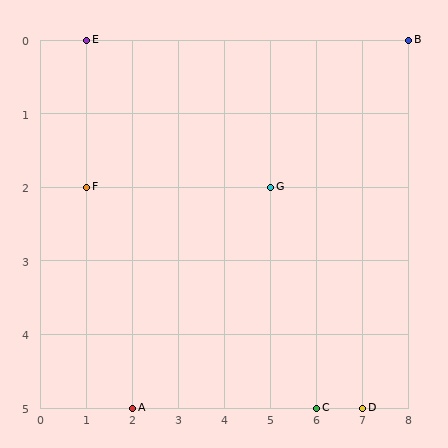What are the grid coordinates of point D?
Point D is at grid coordinates (7, 5).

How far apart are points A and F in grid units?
Points A and F are 1 column and 3 rows apart (about 3.2 grid units diagonally).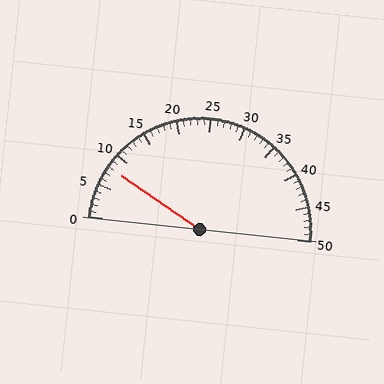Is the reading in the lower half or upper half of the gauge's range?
The reading is in the lower half of the range (0 to 50).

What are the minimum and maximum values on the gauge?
The gauge ranges from 0 to 50.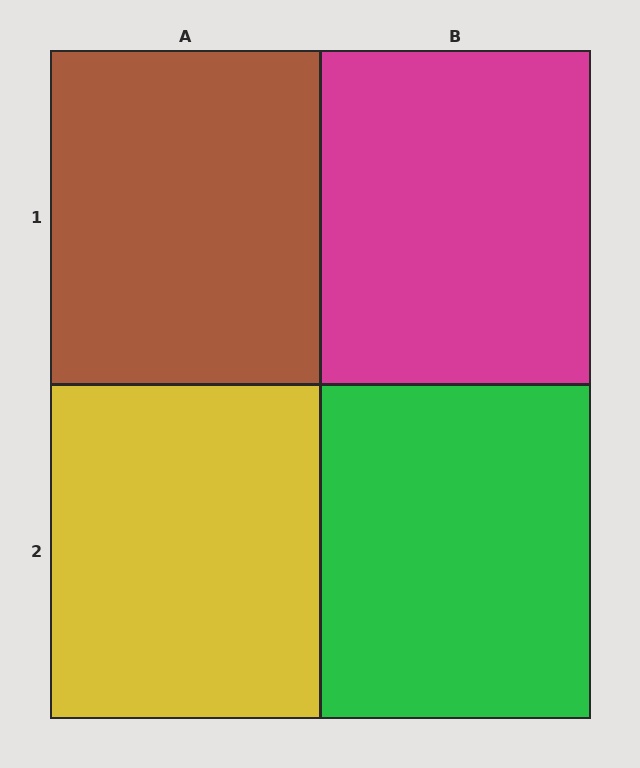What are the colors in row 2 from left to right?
Yellow, green.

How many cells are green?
1 cell is green.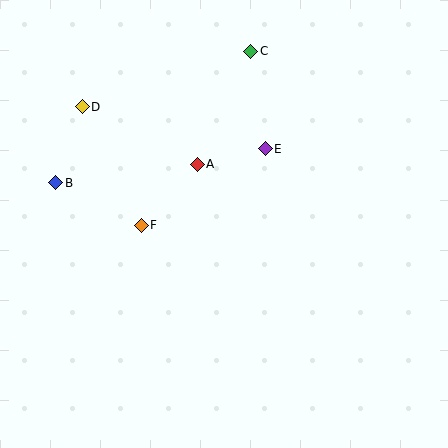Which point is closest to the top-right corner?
Point C is closest to the top-right corner.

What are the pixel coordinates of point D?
Point D is at (82, 107).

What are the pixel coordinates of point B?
Point B is at (56, 183).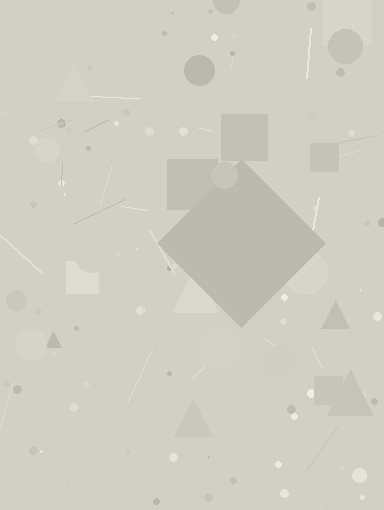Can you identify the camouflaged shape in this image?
The camouflaged shape is a diamond.